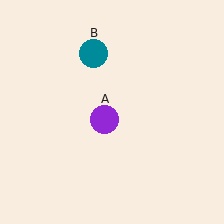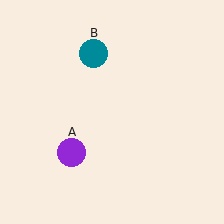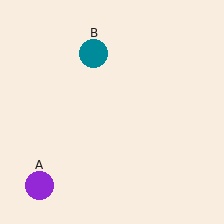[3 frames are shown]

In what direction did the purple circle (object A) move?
The purple circle (object A) moved down and to the left.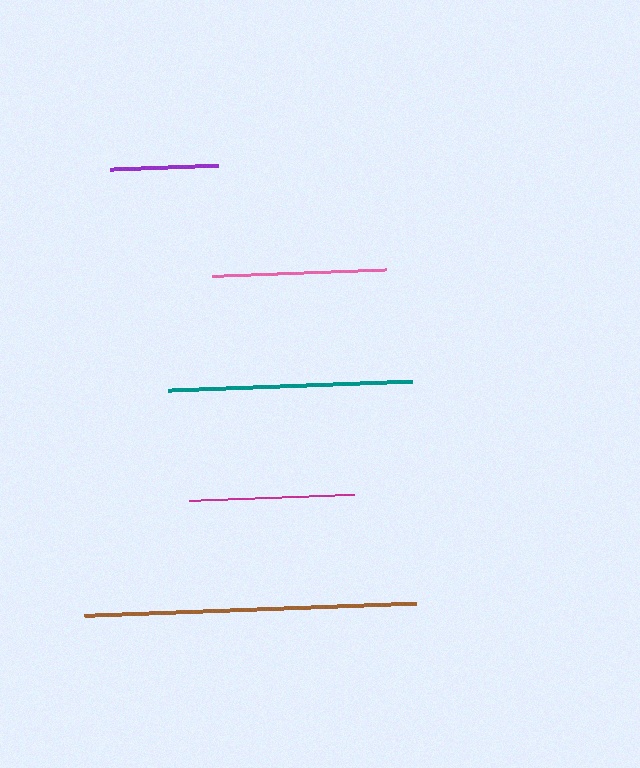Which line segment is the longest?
The brown line is the longest at approximately 333 pixels.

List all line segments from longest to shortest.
From longest to shortest: brown, teal, pink, magenta, purple.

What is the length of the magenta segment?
The magenta segment is approximately 165 pixels long.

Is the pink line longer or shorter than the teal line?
The teal line is longer than the pink line.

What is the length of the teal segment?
The teal segment is approximately 244 pixels long.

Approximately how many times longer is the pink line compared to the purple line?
The pink line is approximately 1.6 times the length of the purple line.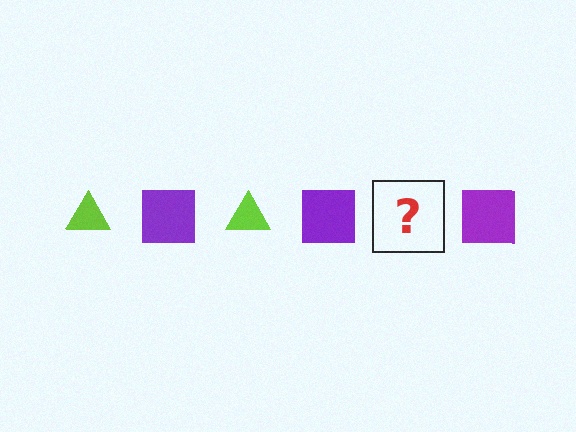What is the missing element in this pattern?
The missing element is a lime triangle.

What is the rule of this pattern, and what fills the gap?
The rule is that the pattern alternates between lime triangle and purple square. The gap should be filled with a lime triangle.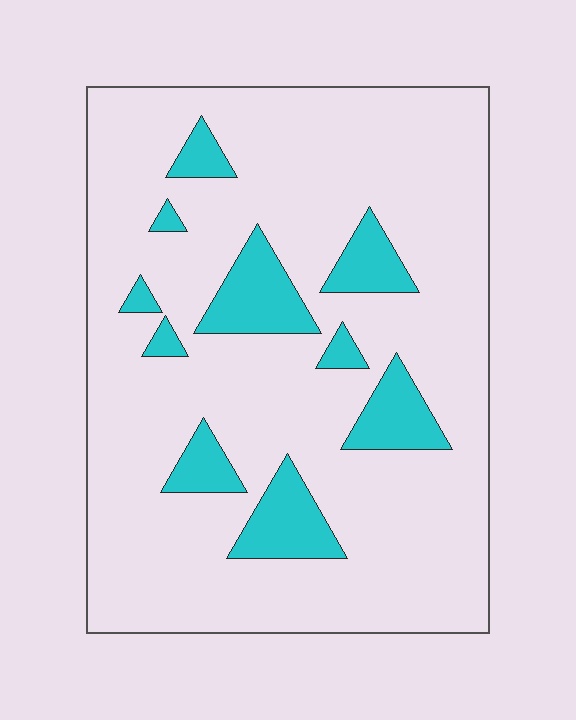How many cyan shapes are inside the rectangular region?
10.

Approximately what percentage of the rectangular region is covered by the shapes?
Approximately 15%.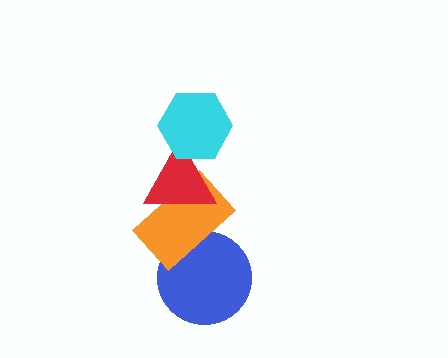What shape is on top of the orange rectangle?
The red triangle is on top of the orange rectangle.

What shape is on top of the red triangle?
The cyan hexagon is on top of the red triangle.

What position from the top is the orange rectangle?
The orange rectangle is 3rd from the top.